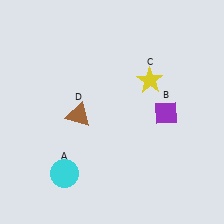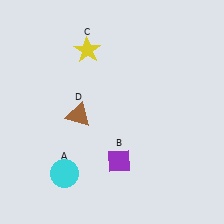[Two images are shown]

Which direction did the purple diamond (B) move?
The purple diamond (B) moved down.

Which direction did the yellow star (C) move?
The yellow star (C) moved left.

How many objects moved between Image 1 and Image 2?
2 objects moved between the two images.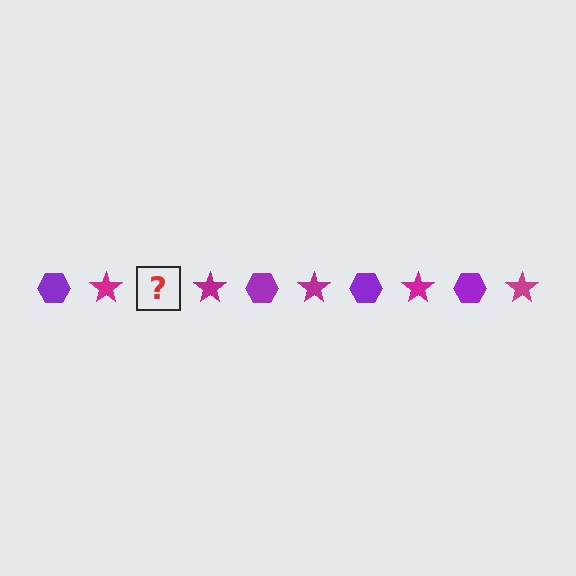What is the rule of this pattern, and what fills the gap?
The rule is that the pattern alternates between purple hexagon and magenta star. The gap should be filled with a purple hexagon.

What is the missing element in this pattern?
The missing element is a purple hexagon.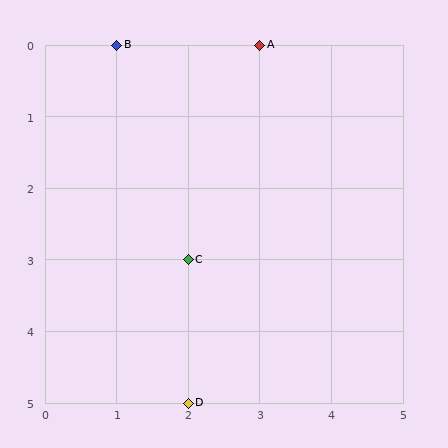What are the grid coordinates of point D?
Point D is at grid coordinates (2, 5).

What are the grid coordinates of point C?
Point C is at grid coordinates (2, 3).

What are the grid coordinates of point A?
Point A is at grid coordinates (3, 0).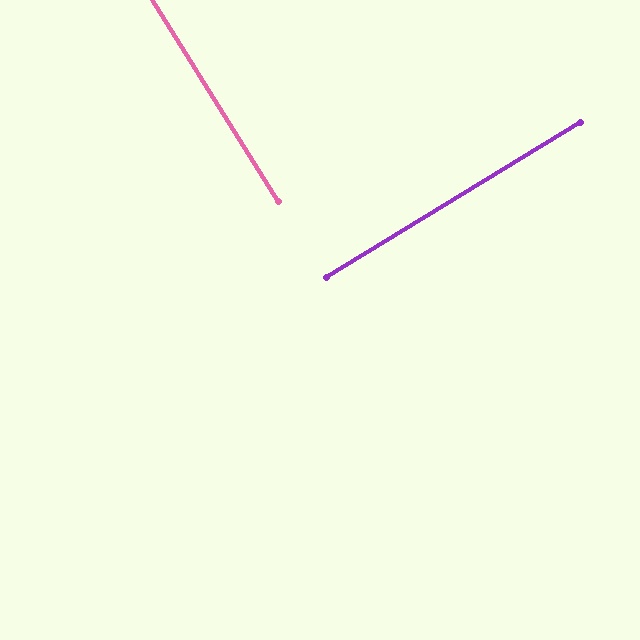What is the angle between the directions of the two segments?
Approximately 89 degrees.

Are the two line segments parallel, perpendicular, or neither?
Perpendicular — they meet at approximately 89°.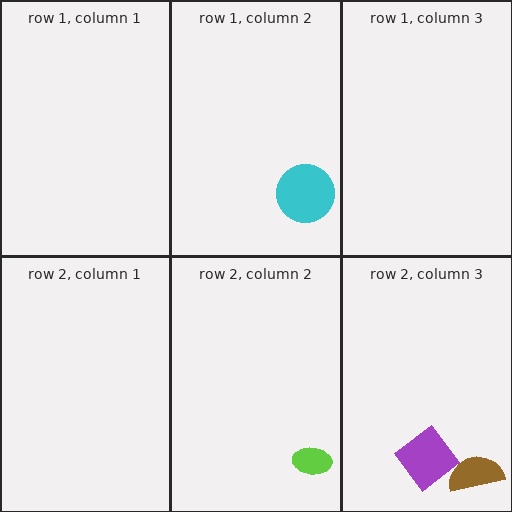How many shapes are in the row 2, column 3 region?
2.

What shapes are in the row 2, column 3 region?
The purple diamond, the brown semicircle.